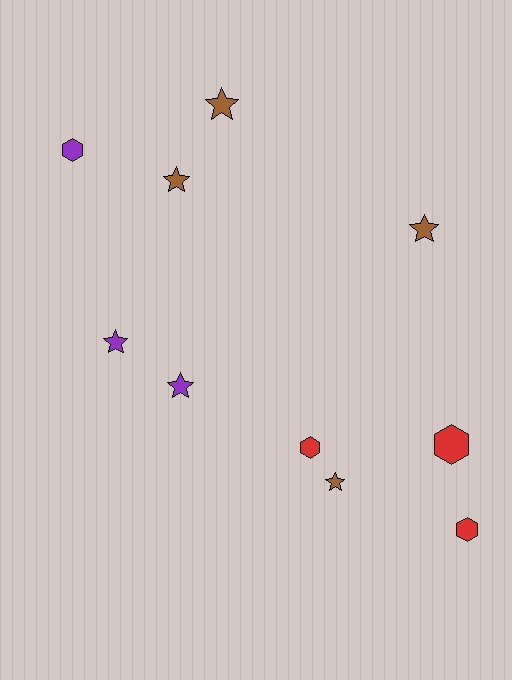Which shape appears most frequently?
Star, with 6 objects.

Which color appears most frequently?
Brown, with 4 objects.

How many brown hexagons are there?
There are no brown hexagons.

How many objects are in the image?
There are 10 objects.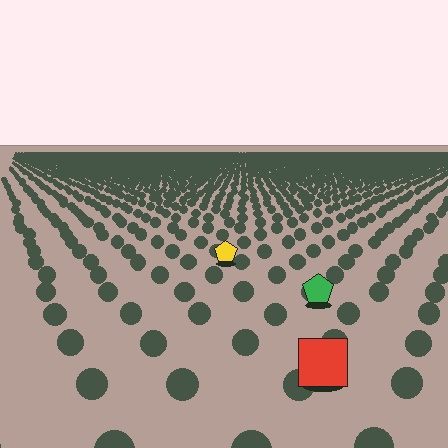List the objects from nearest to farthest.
From nearest to farthest: the red square, the green pentagon, the yellow pentagon.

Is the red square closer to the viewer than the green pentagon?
Yes. The red square is closer — you can tell from the texture gradient: the ground texture is coarser near it.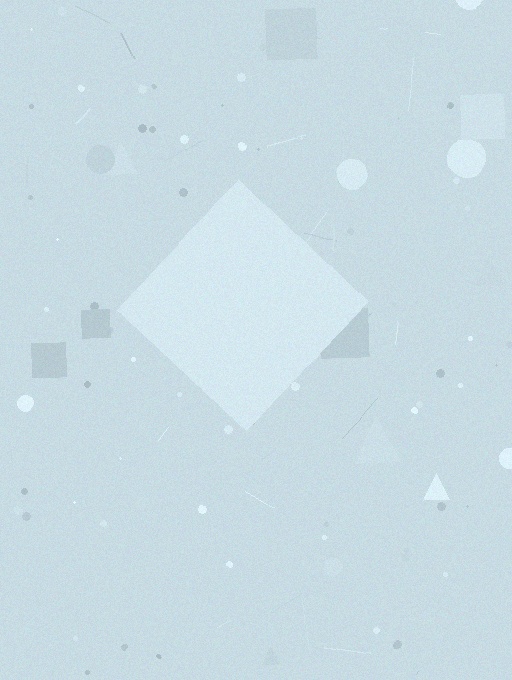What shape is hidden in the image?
A diamond is hidden in the image.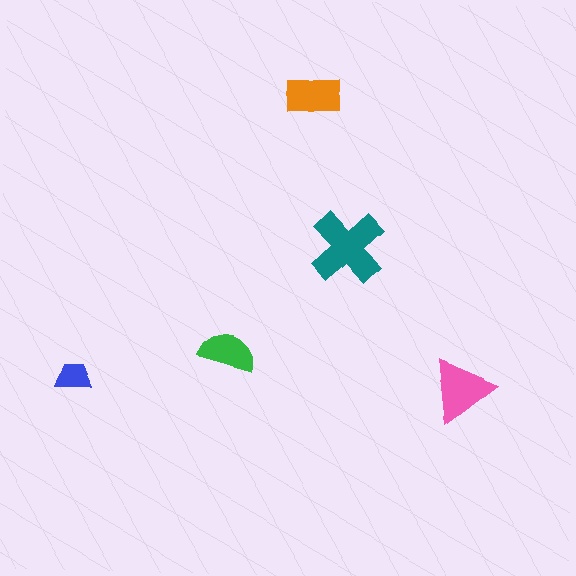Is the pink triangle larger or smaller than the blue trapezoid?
Larger.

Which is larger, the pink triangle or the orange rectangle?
The pink triangle.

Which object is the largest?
The teal cross.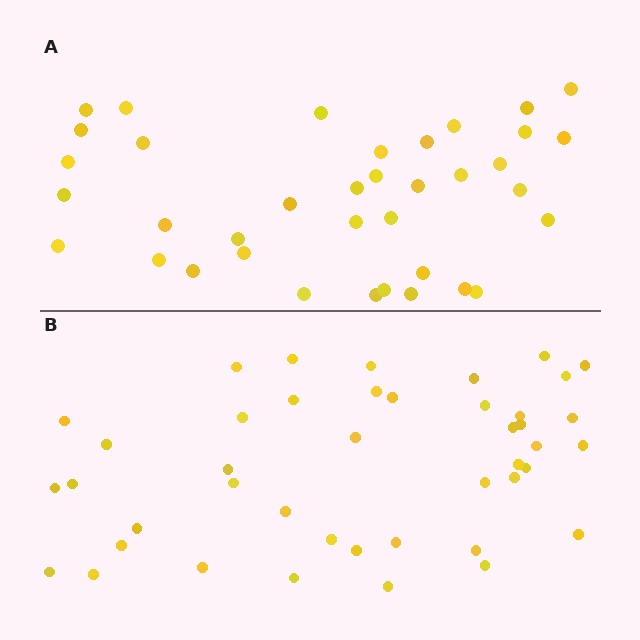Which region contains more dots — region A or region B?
Region B (the bottom region) has more dots.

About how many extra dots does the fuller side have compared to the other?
Region B has about 6 more dots than region A.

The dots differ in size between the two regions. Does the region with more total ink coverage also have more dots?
No. Region A has more total ink coverage because its dots are larger, but region B actually contains more individual dots. Total area can be misleading — the number of items is what matters here.